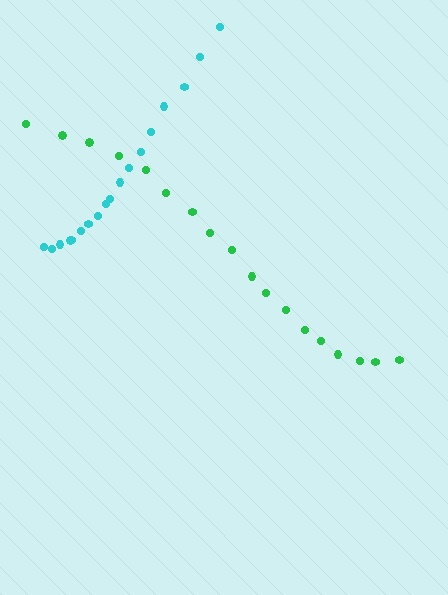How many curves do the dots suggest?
There are 2 distinct paths.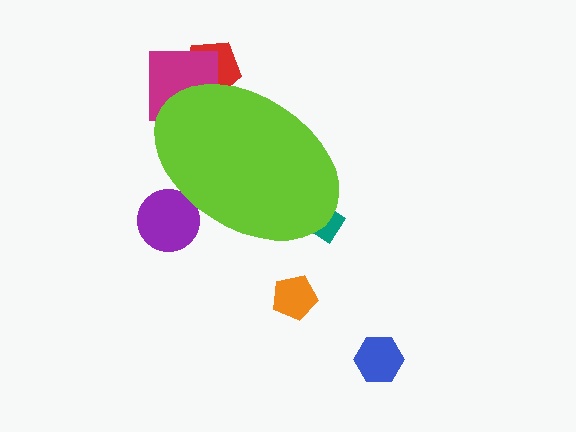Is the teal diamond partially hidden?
Yes, the teal diamond is partially hidden behind the lime ellipse.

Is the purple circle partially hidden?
Yes, the purple circle is partially hidden behind the lime ellipse.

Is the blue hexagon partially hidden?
No, the blue hexagon is fully visible.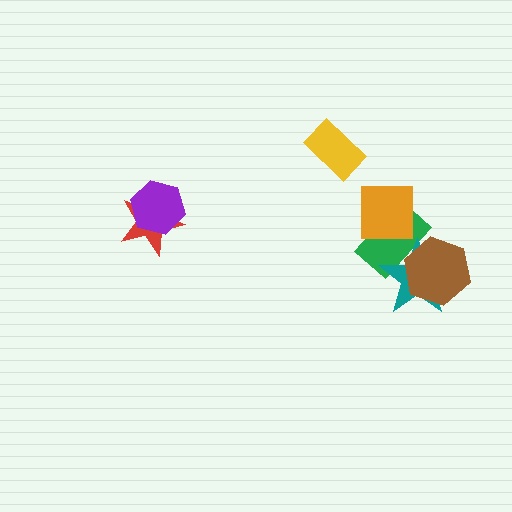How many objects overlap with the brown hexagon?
2 objects overlap with the brown hexagon.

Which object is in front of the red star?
The purple hexagon is in front of the red star.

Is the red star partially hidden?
Yes, it is partially covered by another shape.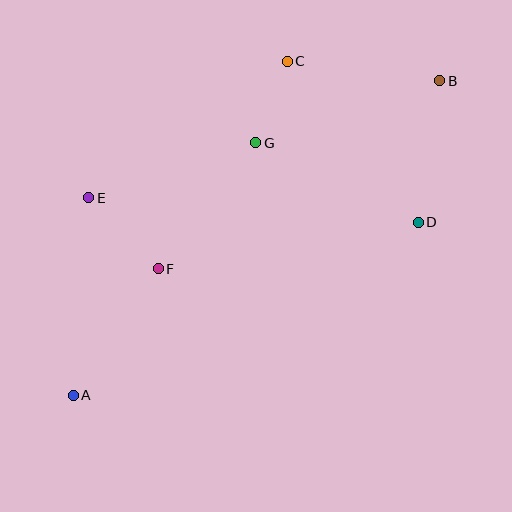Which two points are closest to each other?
Points C and G are closest to each other.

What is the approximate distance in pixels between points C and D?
The distance between C and D is approximately 208 pixels.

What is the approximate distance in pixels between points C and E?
The distance between C and E is approximately 241 pixels.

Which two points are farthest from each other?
Points A and B are farthest from each other.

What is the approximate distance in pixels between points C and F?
The distance between C and F is approximately 244 pixels.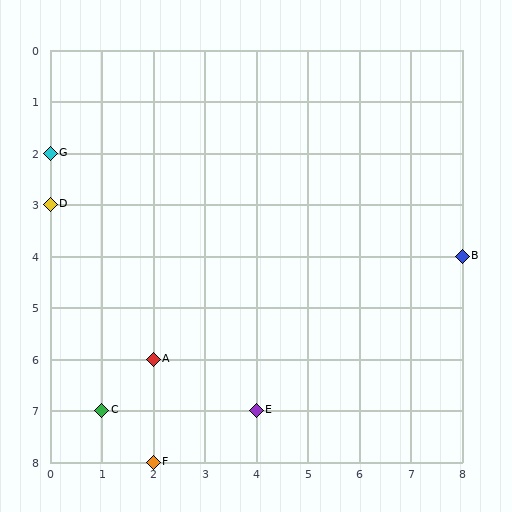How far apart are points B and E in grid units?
Points B and E are 4 columns and 3 rows apart (about 5.0 grid units diagonally).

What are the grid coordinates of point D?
Point D is at grid coordinates (0, 3).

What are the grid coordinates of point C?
Point C is at grid coordinates (1, 7).